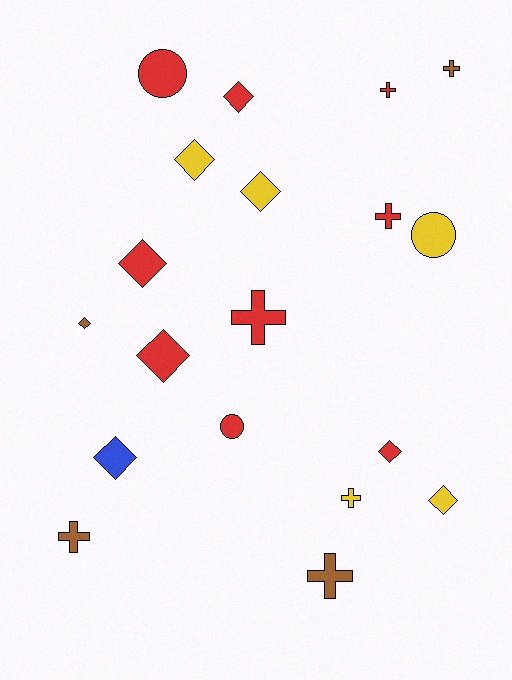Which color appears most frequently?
Red, with 9 objects.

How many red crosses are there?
There are 3 red crosses.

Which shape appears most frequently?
Diamond, with 9 objects.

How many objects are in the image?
There are 19 objects.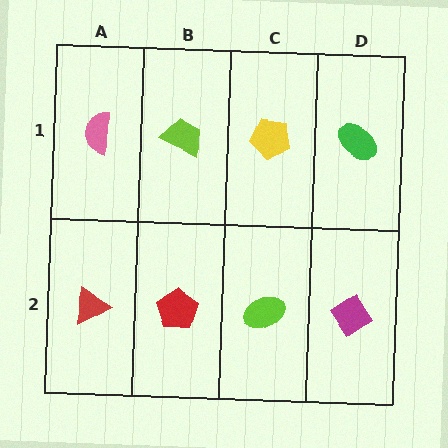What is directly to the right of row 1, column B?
A yellow pentagon.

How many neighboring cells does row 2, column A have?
2.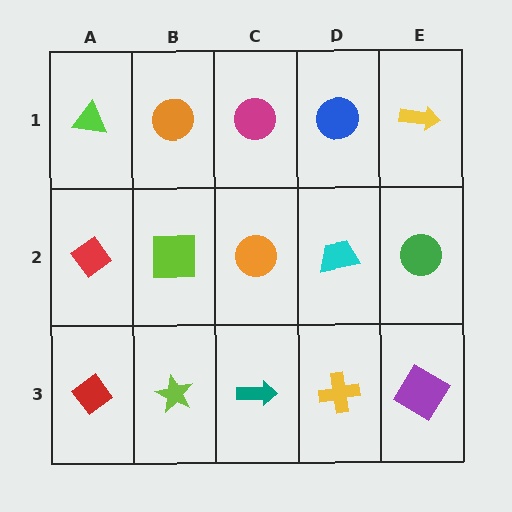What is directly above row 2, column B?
An orange circle.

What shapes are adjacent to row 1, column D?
A cyan trapezoid (row 2, column D), a magenta circle (row 1, column C), a yellow arrow (row 1, column E).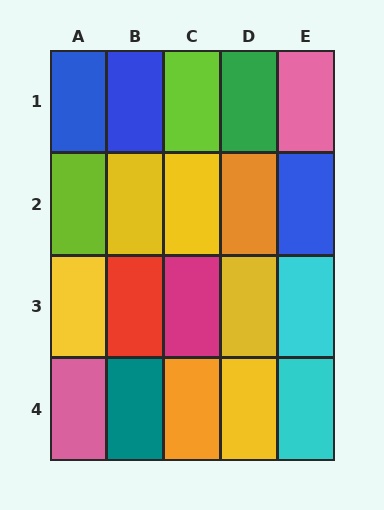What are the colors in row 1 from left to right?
Blue, blue, lime, green, pink.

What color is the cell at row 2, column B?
Yellow.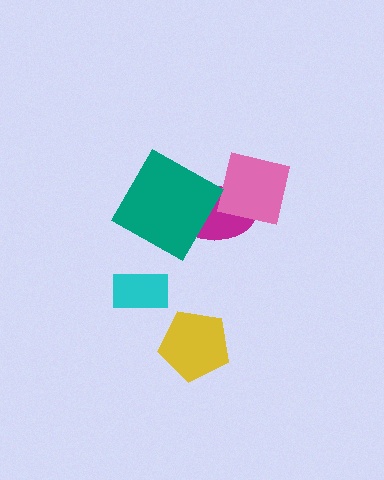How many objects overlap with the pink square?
1 object overlaps with the pink square.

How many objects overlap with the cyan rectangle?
0 objects overlap with the cyan rectangle.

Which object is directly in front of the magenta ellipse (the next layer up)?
The pink square is directly in front of the magenta ellipse.